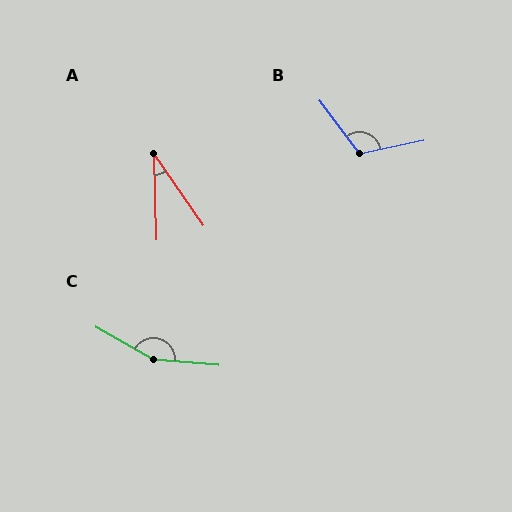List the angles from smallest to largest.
A (33°), B (116°), C (155°).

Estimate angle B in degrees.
Approximately 116 degrees.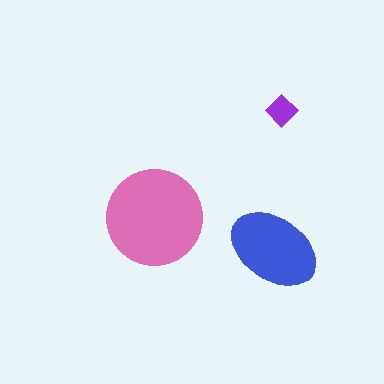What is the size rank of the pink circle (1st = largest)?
1st.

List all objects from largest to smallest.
The pink circle, the blue ellipse, the purple diamond.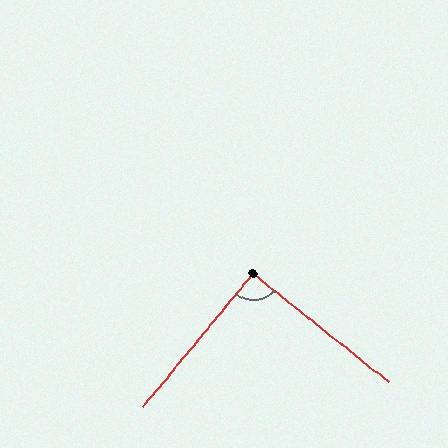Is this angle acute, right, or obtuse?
It is approximately a right angle.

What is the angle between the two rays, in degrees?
Approximately 91 degrees.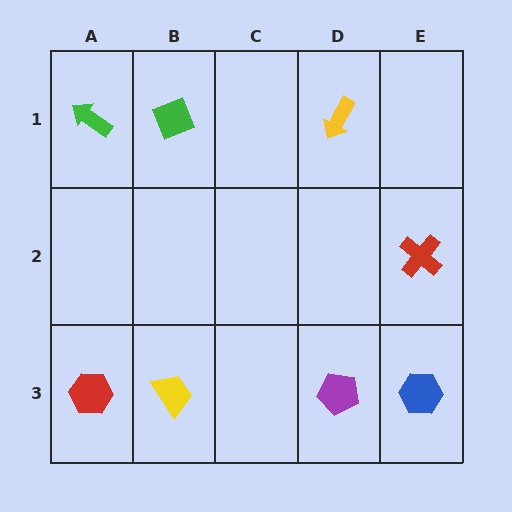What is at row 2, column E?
A red cross.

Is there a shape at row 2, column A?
No, that cell is empty.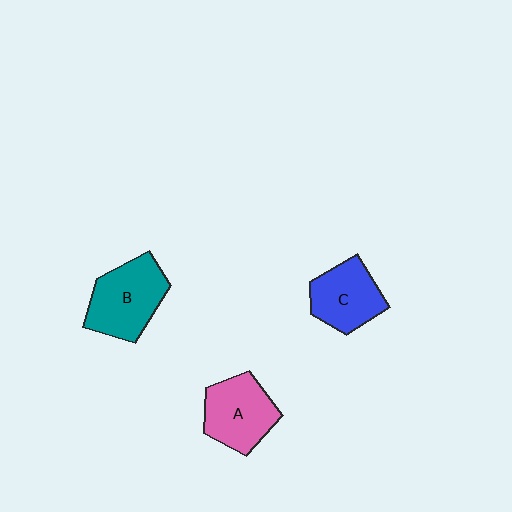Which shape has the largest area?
Shape B (teal).